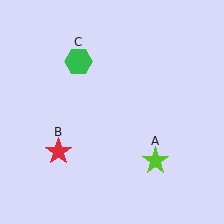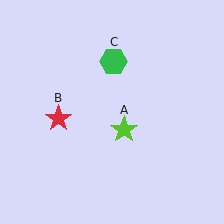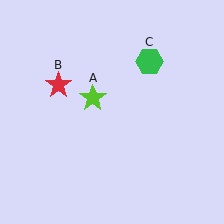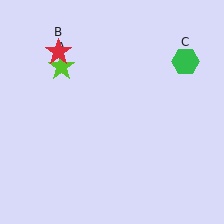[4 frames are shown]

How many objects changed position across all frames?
3 objects changed position: lime star (object A), red star (object B), green hexagon (object C).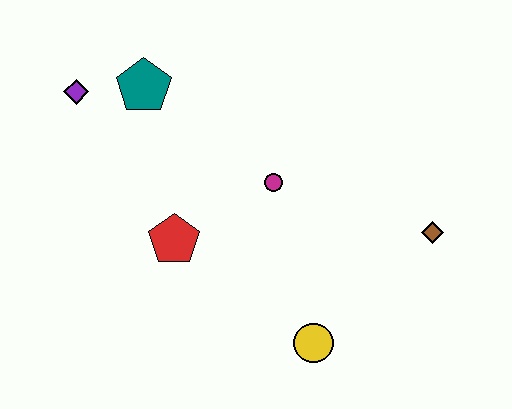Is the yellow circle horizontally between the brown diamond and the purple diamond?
Yes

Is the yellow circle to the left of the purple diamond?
No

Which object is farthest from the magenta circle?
The purple diamond is farthest from the magenta circle.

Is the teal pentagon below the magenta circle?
No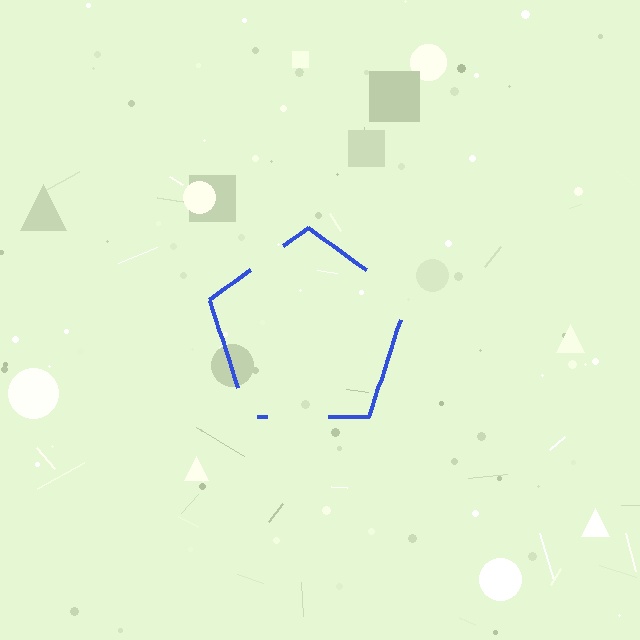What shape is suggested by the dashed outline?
The dashed outline suggests a pentagon.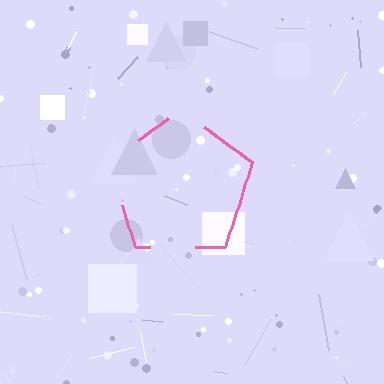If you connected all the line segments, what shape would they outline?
They would outline a pentagon.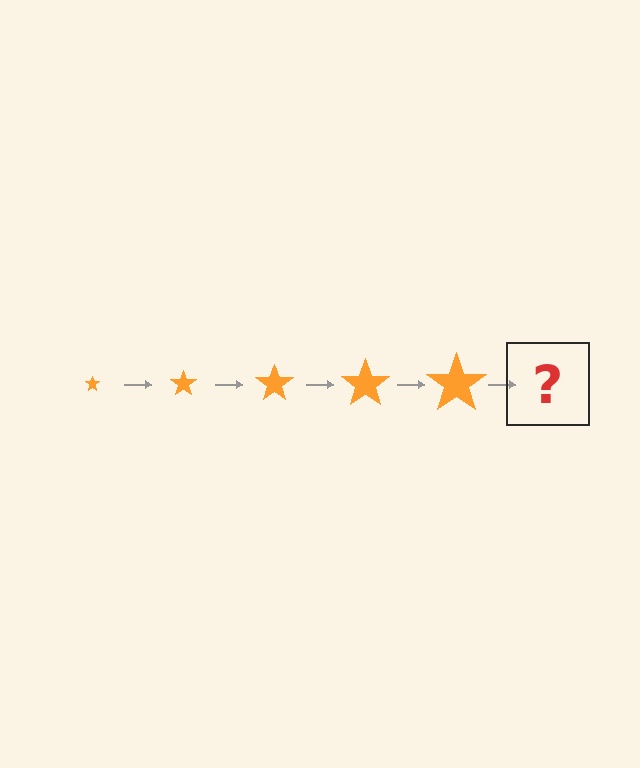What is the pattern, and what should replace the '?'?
The pattern is that the star gets progressively larger each step. The '?' should be an orange star, larger than the previous one.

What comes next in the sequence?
The next element should be an orange star, larger than the previous one.